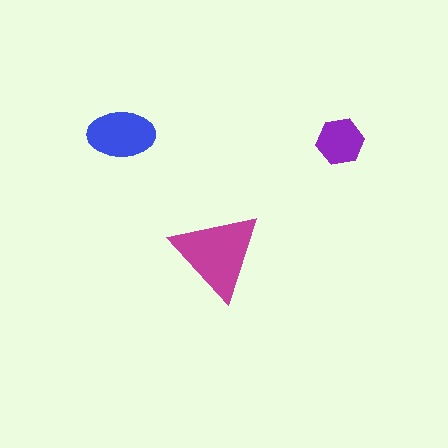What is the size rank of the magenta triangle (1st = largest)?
1st.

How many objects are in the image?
There are 3 objects in the image.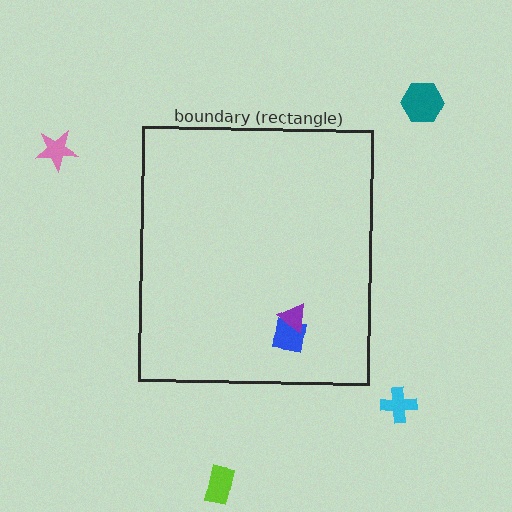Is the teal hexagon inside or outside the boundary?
Outside.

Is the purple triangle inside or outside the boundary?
Inside.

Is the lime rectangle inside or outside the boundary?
Outside.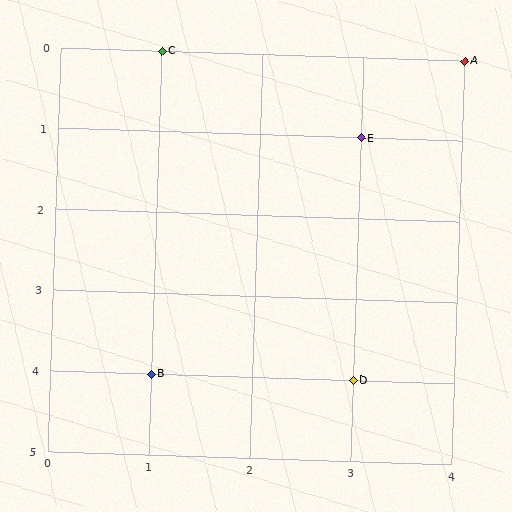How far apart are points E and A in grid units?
Points E and A are 1 column and 1 row apart (about 1.4 grid units diagonally).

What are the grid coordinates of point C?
Point C is at grid coordinates (1, 0).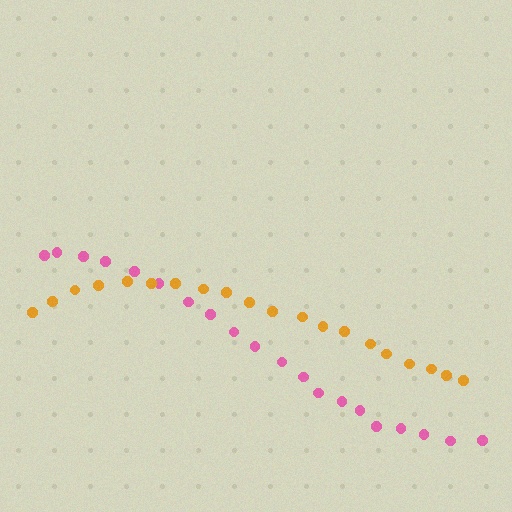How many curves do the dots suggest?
There are 2 distinct paths.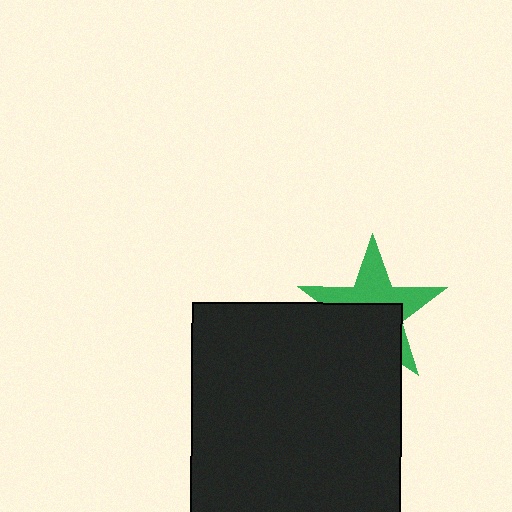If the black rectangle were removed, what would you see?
You would see the complete green star.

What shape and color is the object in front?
The object in front is a black rectangle.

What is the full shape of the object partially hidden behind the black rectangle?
The partially hidden object is a green star.